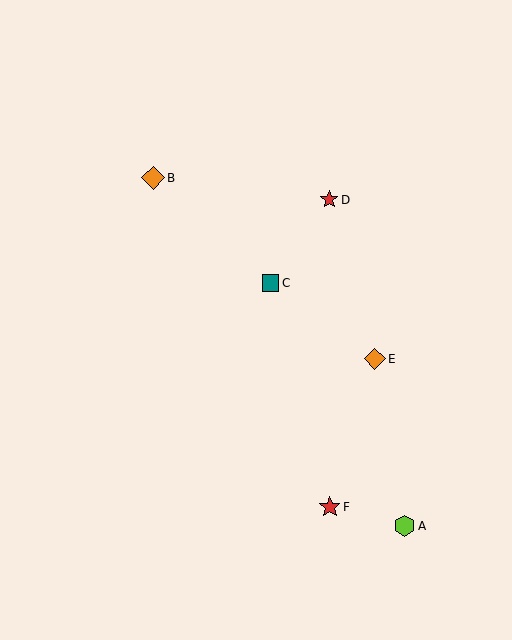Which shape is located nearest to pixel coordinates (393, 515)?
The lime hexagon (labeled A) at (405, 526) is nearest to that location.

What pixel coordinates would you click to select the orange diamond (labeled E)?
Click at (375, 359) to select the orange diamond E.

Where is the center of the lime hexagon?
The center of the lime hexagon is at (405, 526).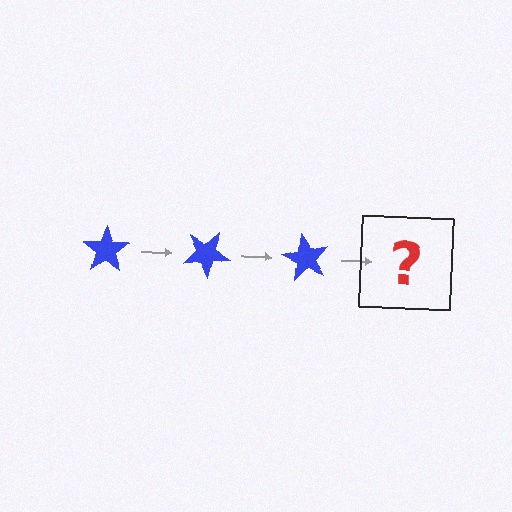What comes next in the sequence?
The next element should be a blue star rotated 90 degrees.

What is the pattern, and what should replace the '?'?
The pattern is that the star rotates 30 degrees each step. The '?' should be a blue star rotated 90 degrees.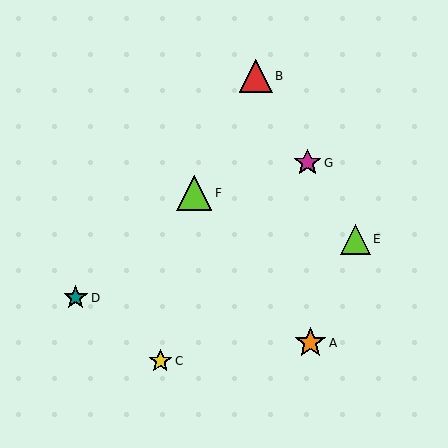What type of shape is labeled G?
Shape G is a magenta star.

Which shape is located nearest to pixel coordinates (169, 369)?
The yellow star (labeled C) at (160, 361) is nearest to that location.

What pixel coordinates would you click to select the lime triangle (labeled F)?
Click at (194, 193) to select the lime triangle F.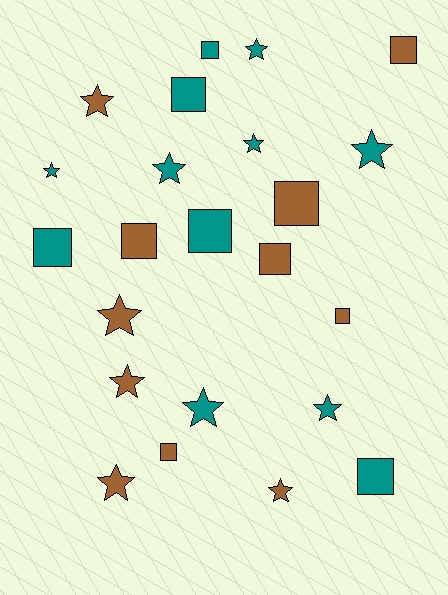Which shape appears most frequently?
Star, with 12 objects.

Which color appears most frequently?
Teal, with 12 objects.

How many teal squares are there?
There are 5 teal squares.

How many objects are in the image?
There are 23 objects.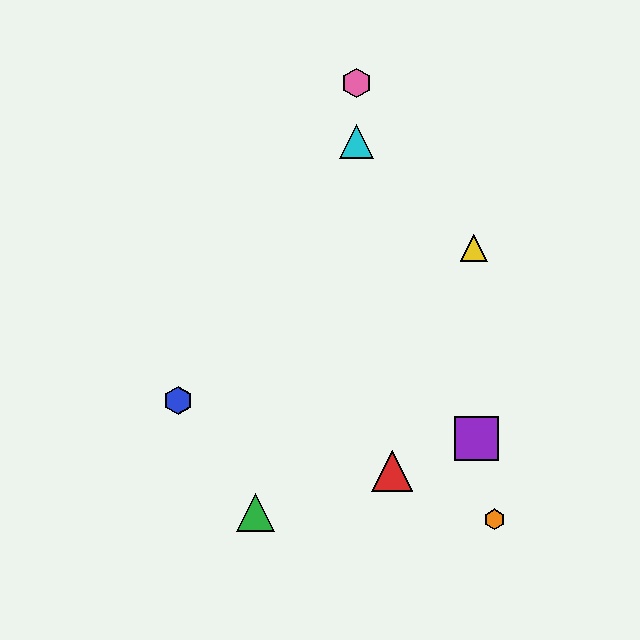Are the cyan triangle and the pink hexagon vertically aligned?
Yes, both are at x≈357.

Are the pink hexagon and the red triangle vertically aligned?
No, the pink hexagon is at x≈357 and the red triangle is at x≈392.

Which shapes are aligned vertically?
The cyan triangle, the pink hexagon are aligned vertically.